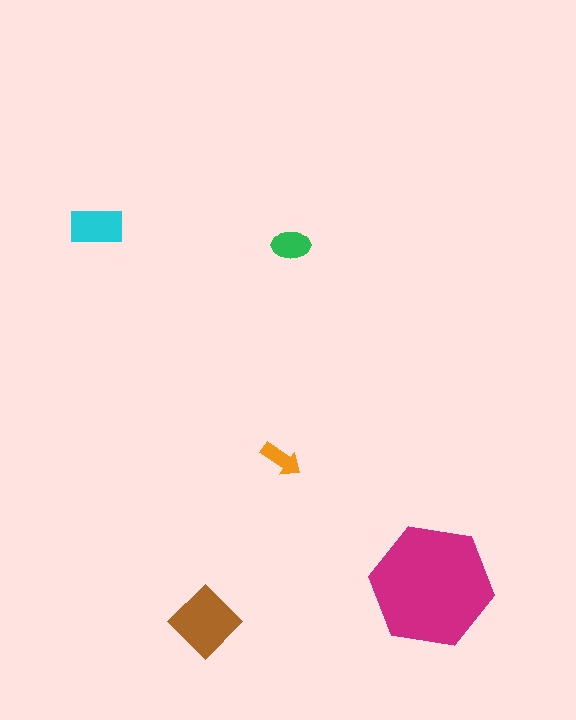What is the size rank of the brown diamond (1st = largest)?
2nd.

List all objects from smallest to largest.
The orange arrow, the green ellipse, the cyan rectangle, the brown diamond, the magenta hexagon.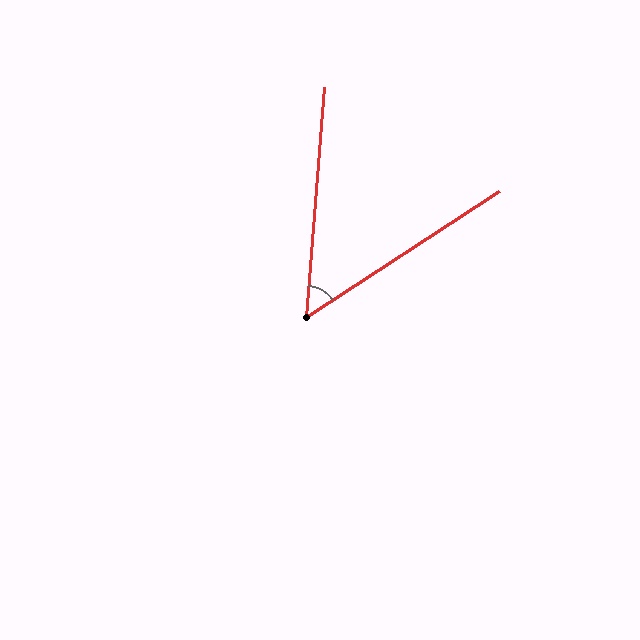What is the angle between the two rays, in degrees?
Approximately 52 degrees.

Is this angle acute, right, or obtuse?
It is acute.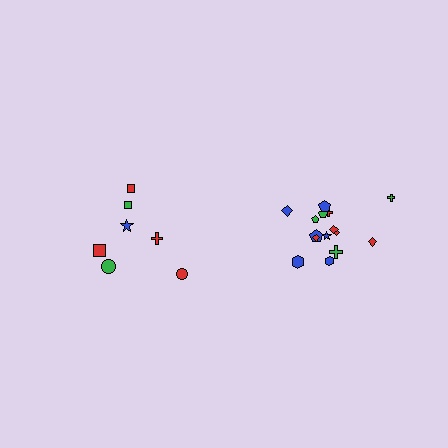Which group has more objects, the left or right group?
The right group.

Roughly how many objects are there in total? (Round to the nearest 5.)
Roughly 20 objects in total.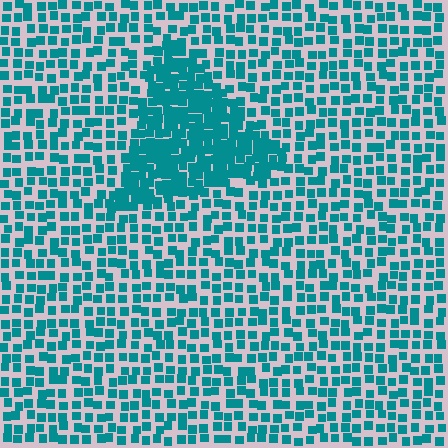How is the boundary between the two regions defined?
The boundary is defined by a change in element density (approximately 2.1x ratio). All elements are the same color, size, and shape.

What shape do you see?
I see a triangle.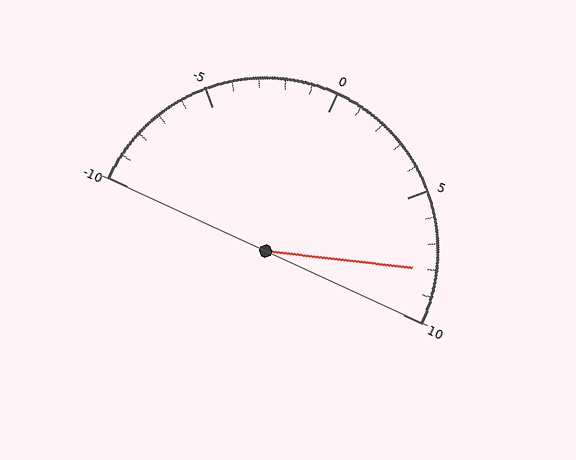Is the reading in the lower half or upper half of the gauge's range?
The reading is in the upper half of the range (-10 to 10).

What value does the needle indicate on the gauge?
The needle indicates approximately 8.